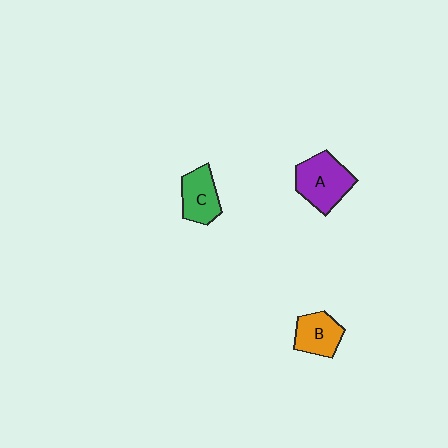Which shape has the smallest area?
Shape B (orange).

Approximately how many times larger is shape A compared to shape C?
Approximately 1.4 times.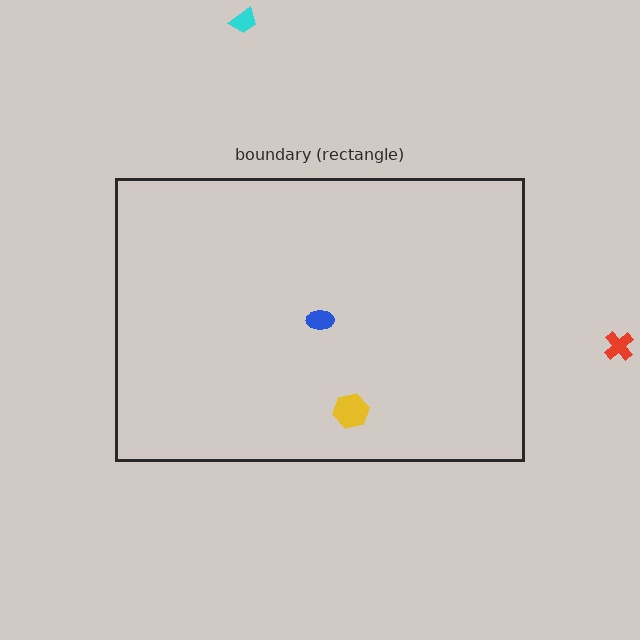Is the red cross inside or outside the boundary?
Outside.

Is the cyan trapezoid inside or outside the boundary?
Outside.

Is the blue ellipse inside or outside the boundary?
Inside.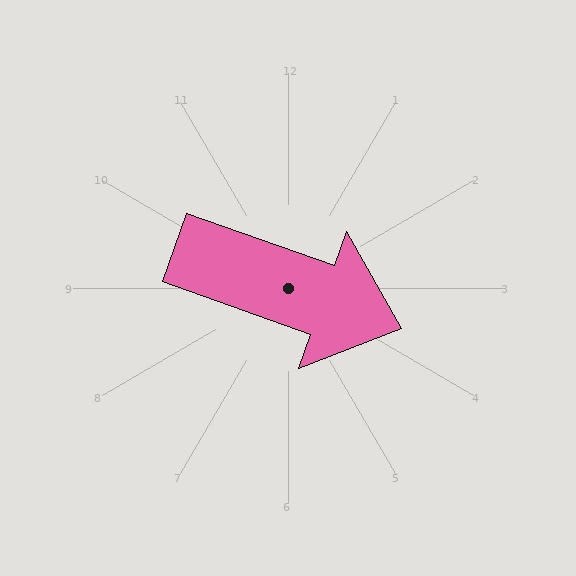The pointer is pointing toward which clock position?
Roughly 4 o'clock.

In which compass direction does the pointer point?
East.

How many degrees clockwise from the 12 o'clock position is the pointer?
Approximately 109 degrees.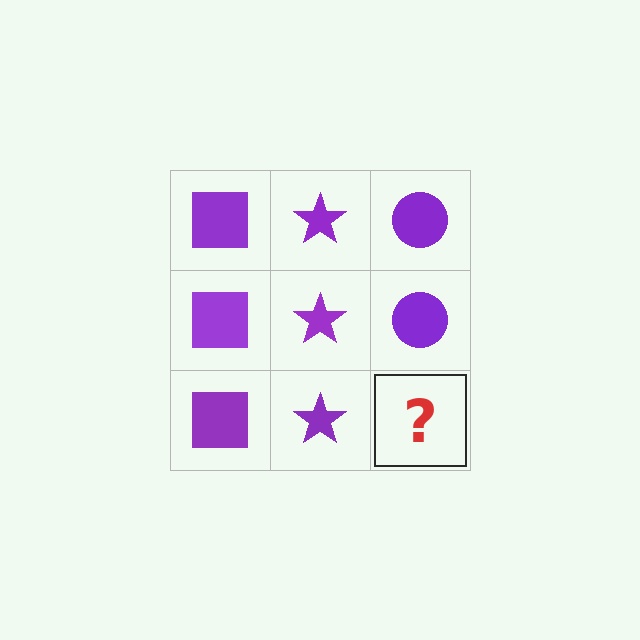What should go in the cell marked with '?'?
The missing cell should contain a purple circle.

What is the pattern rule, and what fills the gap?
The rule is that each column has a consistent shape. The gap should be filled with a purple circle.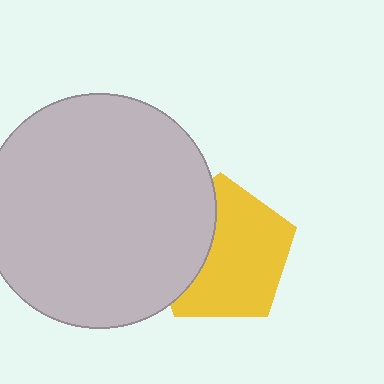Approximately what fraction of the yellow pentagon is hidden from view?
Roughly 34% of the yellow pentagon is hidden behind the light gray circle.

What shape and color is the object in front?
The object in front is a light gray circle.